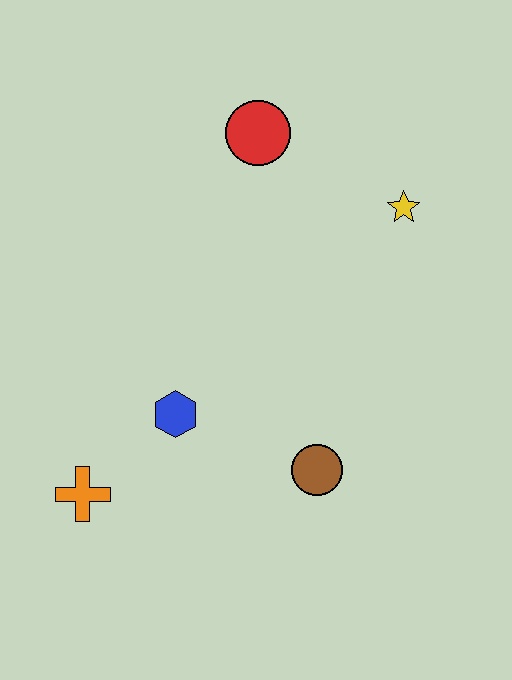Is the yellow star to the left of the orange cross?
No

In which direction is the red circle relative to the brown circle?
The red circle is above the brown circle.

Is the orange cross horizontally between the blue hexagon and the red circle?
No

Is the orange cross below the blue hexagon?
Yes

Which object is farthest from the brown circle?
The red circle is farthest from the brown circle.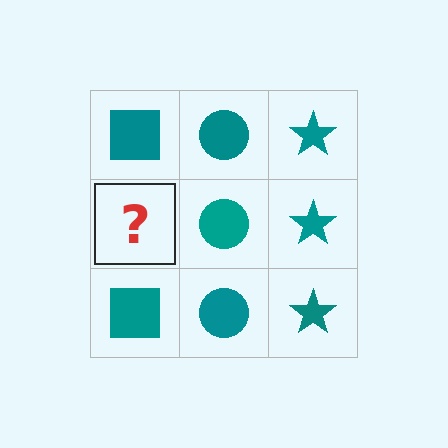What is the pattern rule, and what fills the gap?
The rule is that each column has a consistent shape. The gap should be filled with a teal square.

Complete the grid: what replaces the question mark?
The question mark should be replaced with a teal square.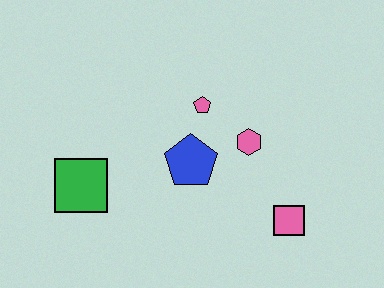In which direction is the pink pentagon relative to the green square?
The pink pentagon is to the right of the green square.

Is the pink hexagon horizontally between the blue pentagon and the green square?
No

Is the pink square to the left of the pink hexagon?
No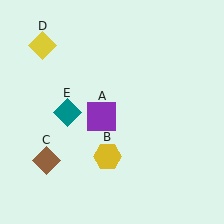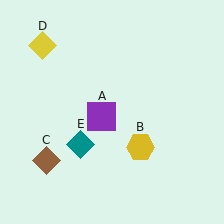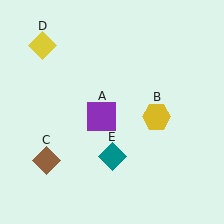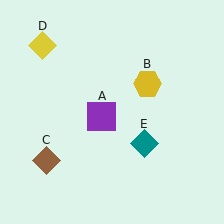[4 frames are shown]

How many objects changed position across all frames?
2 objects changed position: yellow hexagon (object B), teal diamond (object E).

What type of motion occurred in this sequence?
The yellow hexagon (object B), teal diamond (object E) rotated counterclockwise around the center of the scene.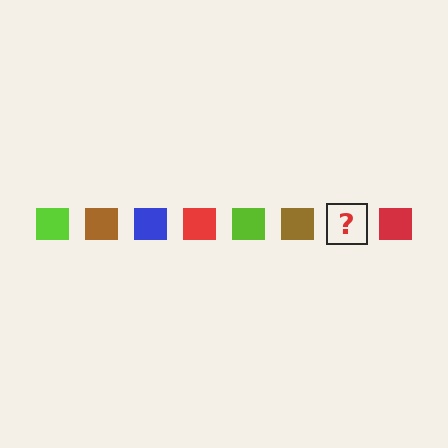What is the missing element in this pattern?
The missing element is a blue square.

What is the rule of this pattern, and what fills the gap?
The rule is that the pattern cycles through lime, brown, blue, red squares. The gap should be filled with a blue square.